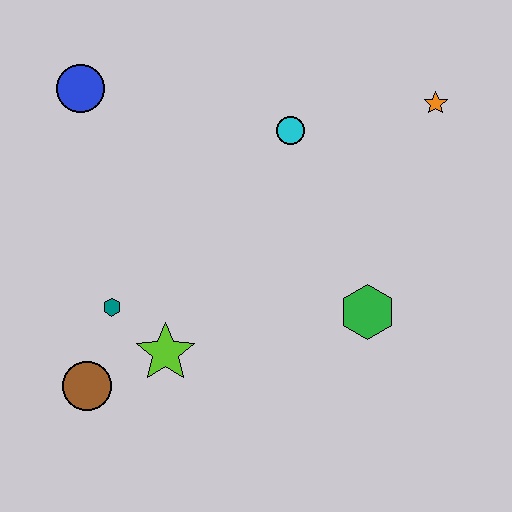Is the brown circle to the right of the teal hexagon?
No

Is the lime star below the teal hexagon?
Yes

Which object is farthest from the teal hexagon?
The orange star is farthest from the teal hexagon.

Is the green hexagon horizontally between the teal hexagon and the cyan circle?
No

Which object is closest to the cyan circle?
The orange star is closest to the cyan circle.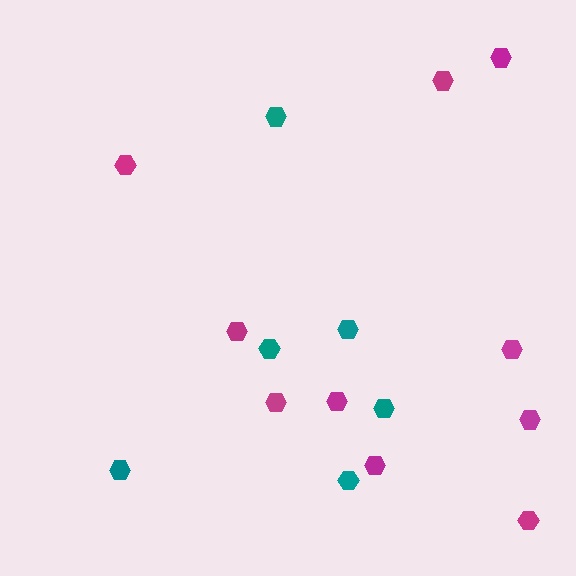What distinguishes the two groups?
There are 2 groups: one group of teal hexagons (6) and one group of magenta hexagons (10).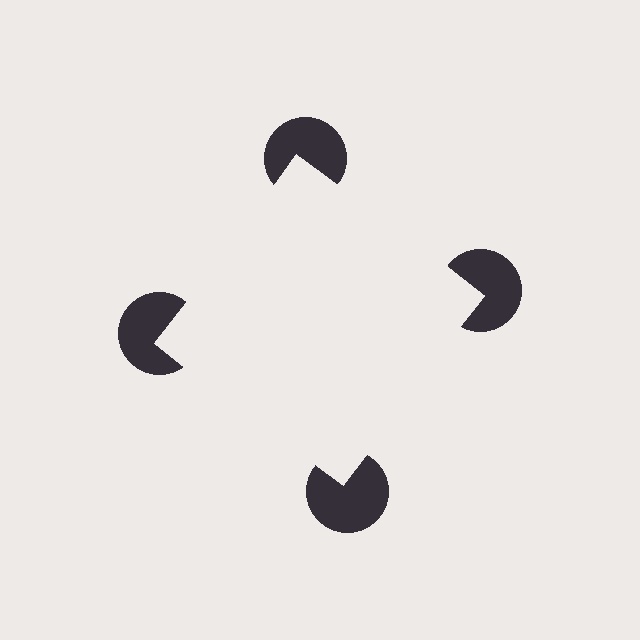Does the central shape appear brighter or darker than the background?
It typically appears slightly brighter than the background, even though no actual brightness change is drawn.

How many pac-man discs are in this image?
There are 4 — one at each vertex of the illusory square.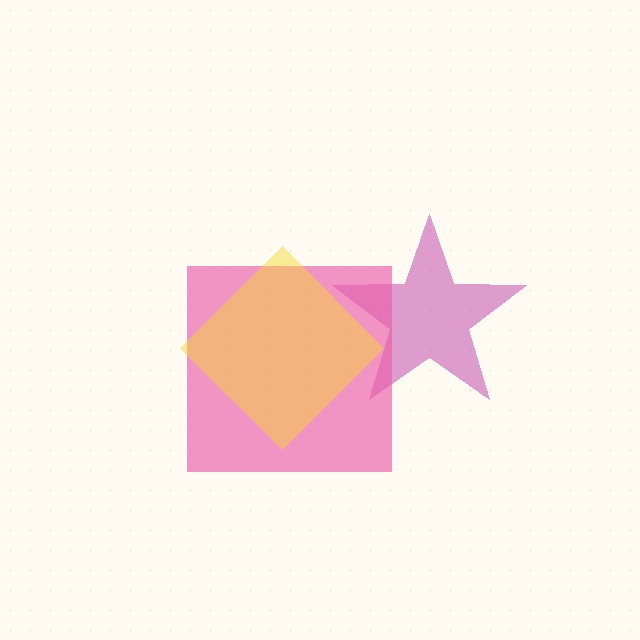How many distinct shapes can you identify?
There are 3 distinct shapes: a magenta star, a pink square, a yellow diamond.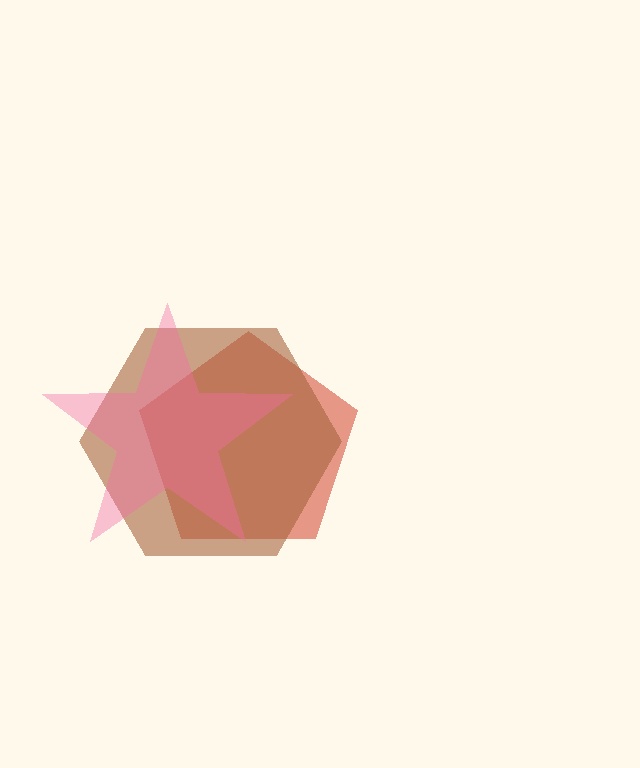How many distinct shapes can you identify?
There are 3 distinct shapes: a red pentagon, a brown hexagon, a pink star.